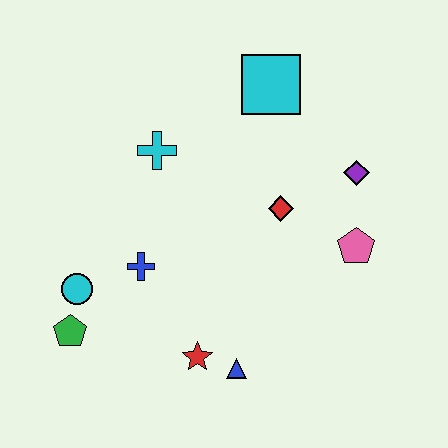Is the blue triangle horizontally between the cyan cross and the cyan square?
Yes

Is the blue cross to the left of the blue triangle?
Yes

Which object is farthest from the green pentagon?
The purple diamond is farthest from the green pentagon.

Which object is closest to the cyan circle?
The green pentagon is closest to the cyan circle.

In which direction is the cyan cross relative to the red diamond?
The cyan cross is to the left of the red diamond.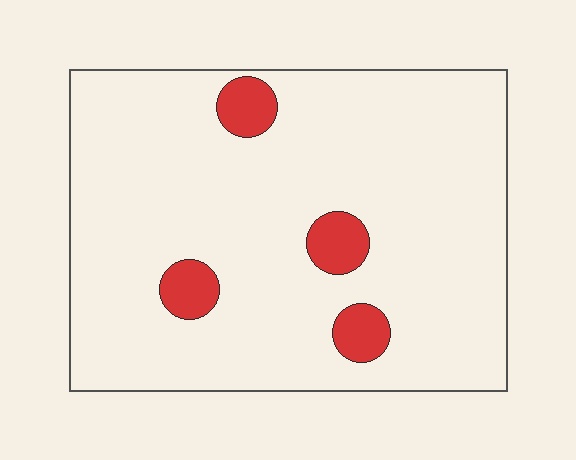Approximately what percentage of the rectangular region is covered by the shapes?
Approximately 10%.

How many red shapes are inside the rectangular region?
4.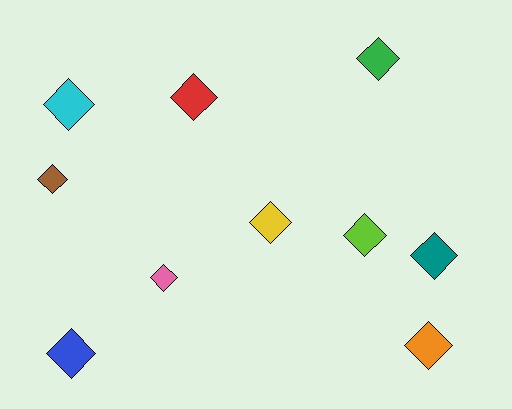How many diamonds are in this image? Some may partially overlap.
There are 10 diamonds.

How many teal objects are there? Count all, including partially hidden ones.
There is 1 teal object.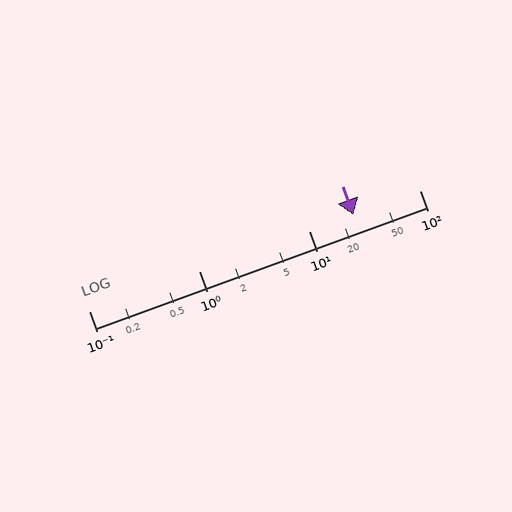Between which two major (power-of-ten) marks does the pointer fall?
The pointer is between 10 and 100.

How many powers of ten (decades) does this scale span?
The scale spans 3 decades, from 0.1 to 100.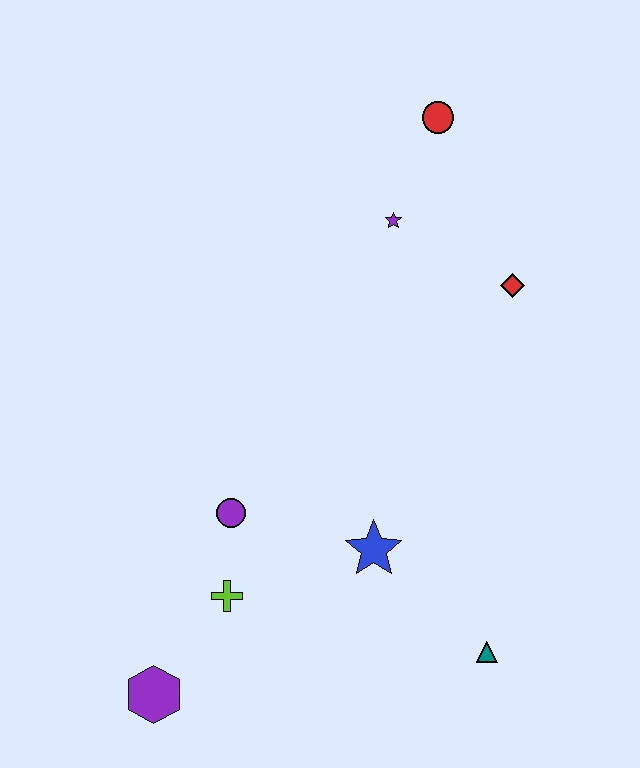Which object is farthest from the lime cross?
The red circle is farthest from the lime cross.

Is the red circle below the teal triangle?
No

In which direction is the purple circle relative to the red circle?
The purple circle is below the red circle.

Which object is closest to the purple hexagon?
The lime cross is closest to the purple hexagon.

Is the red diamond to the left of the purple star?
No